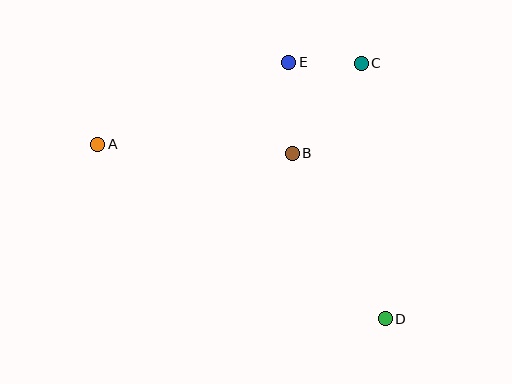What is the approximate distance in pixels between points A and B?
The distance between A and B is approximately 195 pixels.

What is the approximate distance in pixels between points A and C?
The distance between A and C is approximately 276 pixels.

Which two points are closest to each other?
Points C and E are closest to each other.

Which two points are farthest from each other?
Points A and D are farthest from each other.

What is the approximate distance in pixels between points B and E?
The distance between B and E is approximately 91 pixels.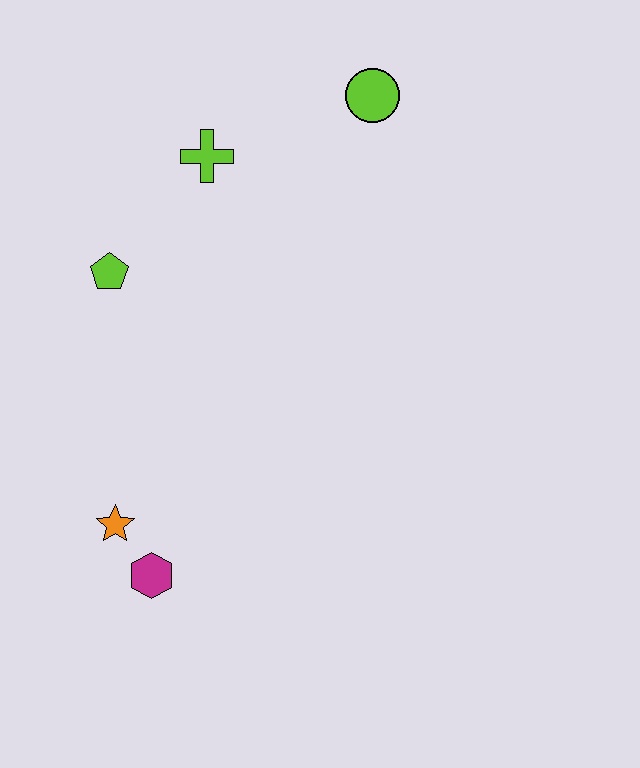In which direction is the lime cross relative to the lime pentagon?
The lime cross is above the lime pentagon.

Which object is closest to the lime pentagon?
The lime cross is closest to the lime pentagon.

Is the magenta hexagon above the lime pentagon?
No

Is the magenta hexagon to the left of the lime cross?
Yes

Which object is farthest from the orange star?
The lime circle is farthest from the orange star.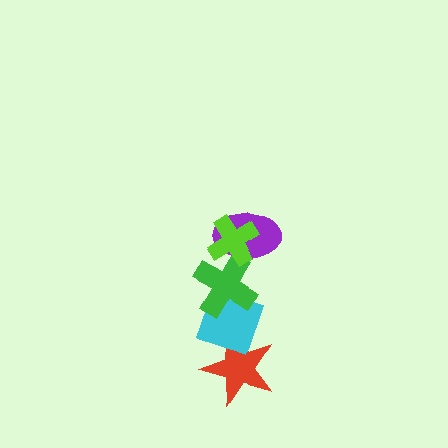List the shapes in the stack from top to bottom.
From top to bottom: the lime cross, the purple ellipse, the green cross, the cyan diamond, the red star.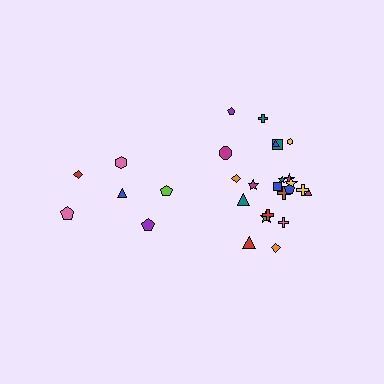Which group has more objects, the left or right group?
The right group.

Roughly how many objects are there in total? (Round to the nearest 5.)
Roughly 30 objects in total.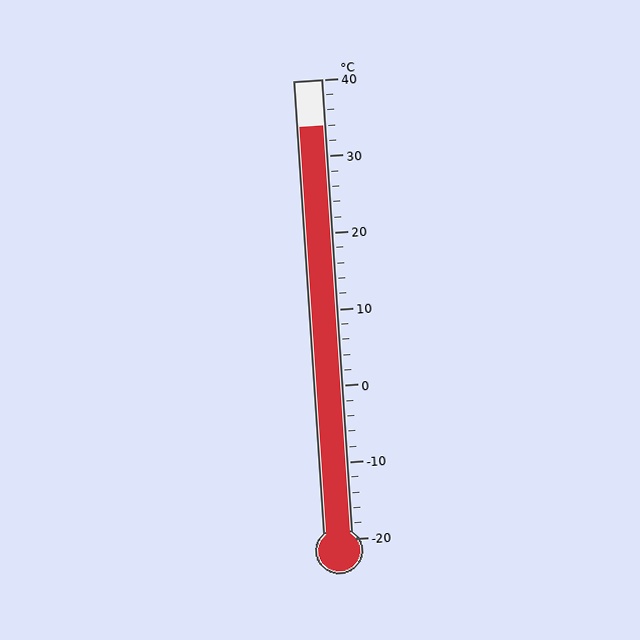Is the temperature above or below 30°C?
The temperature is above 30°C.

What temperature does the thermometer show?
The thermometer shows approximately 34°C.